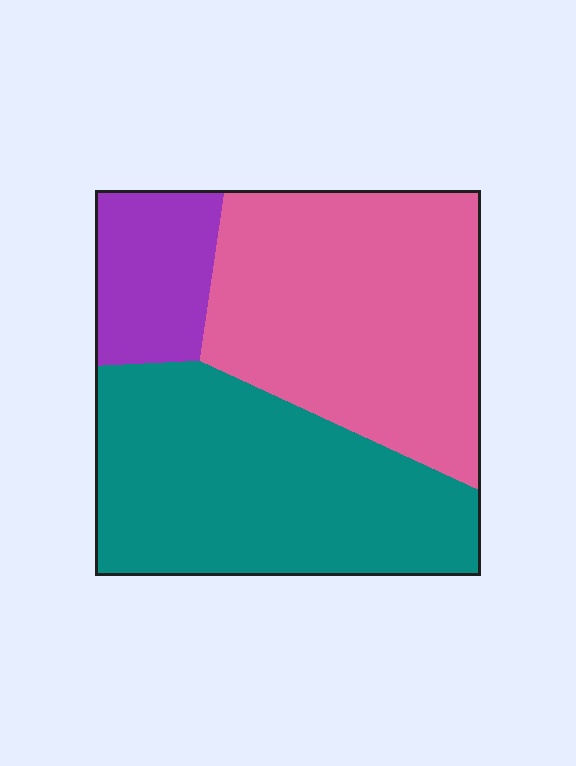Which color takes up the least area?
Purple, at roughly 15%.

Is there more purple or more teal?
Teal.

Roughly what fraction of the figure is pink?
Pink takes up between a third and a half of the figure.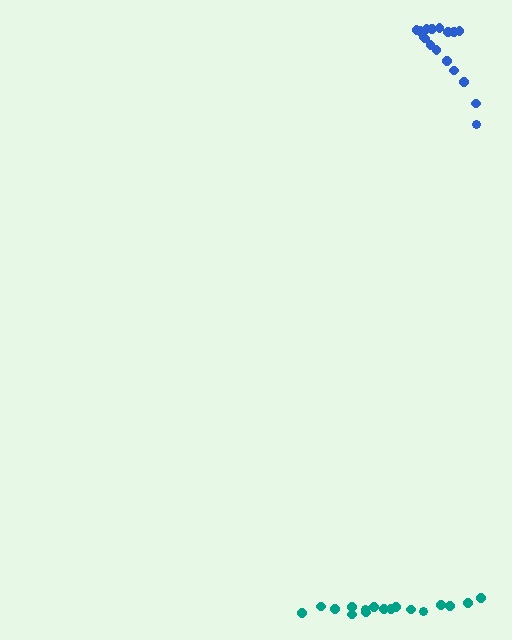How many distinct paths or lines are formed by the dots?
There are 2 distinct paths.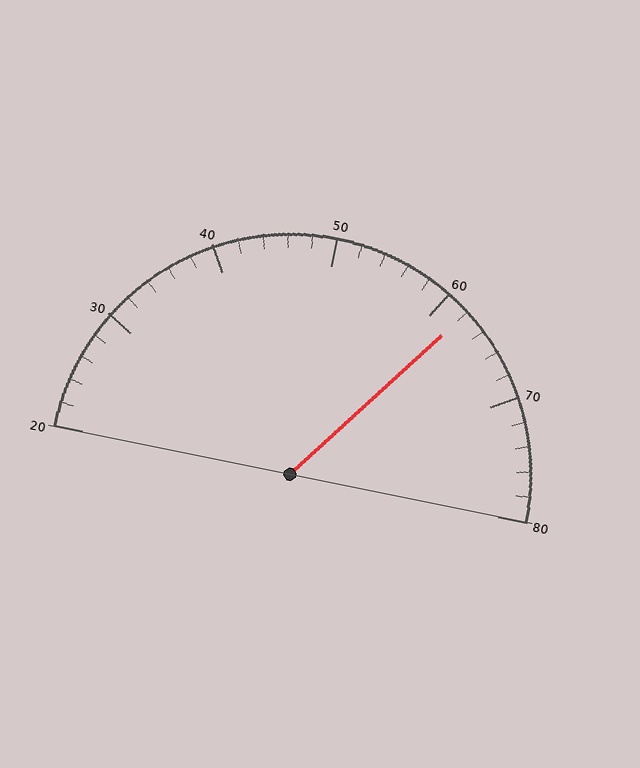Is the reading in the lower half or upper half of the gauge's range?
The reading is in the upper half of the range (20 to 80).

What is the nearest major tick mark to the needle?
The nearest major tick mark is 60.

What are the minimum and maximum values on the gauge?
The gauge ranges from 20 to 80.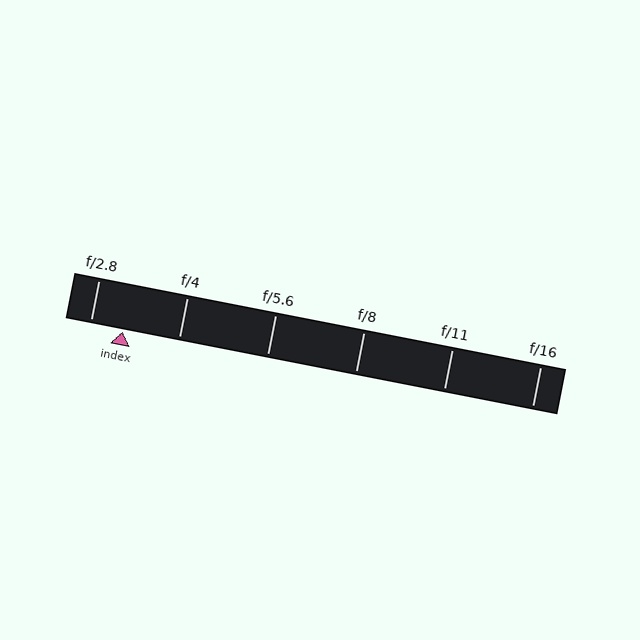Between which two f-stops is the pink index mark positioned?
The index mark is between f/2.8 and f/4.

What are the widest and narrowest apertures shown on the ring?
The widest aperture shown is f/2.8 and the narrowest is f/16.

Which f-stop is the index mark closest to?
The index mark is closest to f/2.8.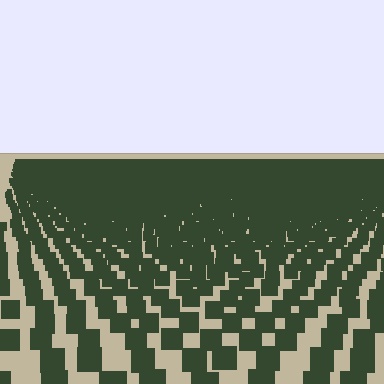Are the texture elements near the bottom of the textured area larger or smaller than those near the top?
Larger. Near the bottom, elements are closer to the viewer and appear at a bigger on-screen size.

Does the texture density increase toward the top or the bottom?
Density increases toward the top.